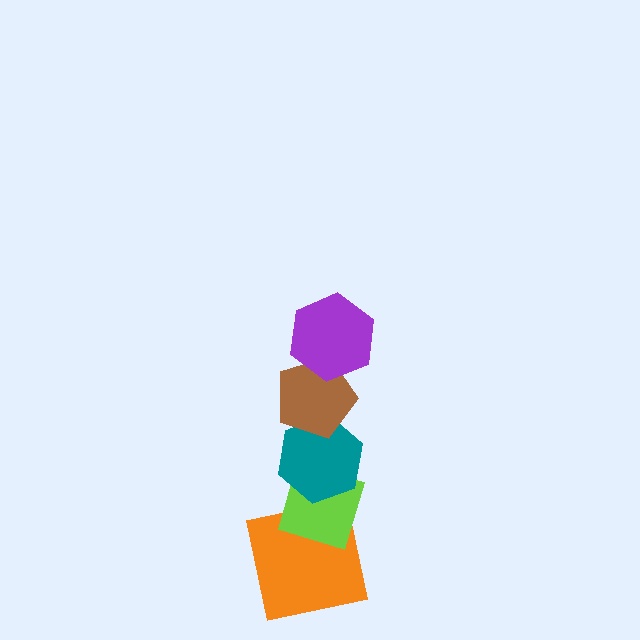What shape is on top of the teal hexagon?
The brown pentagon is on top of the teal hexagon.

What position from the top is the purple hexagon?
The purple hexagon is 1st from the top.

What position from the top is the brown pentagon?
The brown pentagon is 2nd from the top.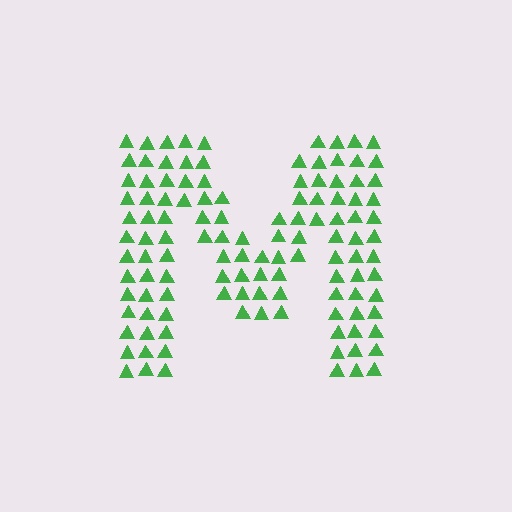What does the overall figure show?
The overall figure shows the letter M.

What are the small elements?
The small elements are triangles.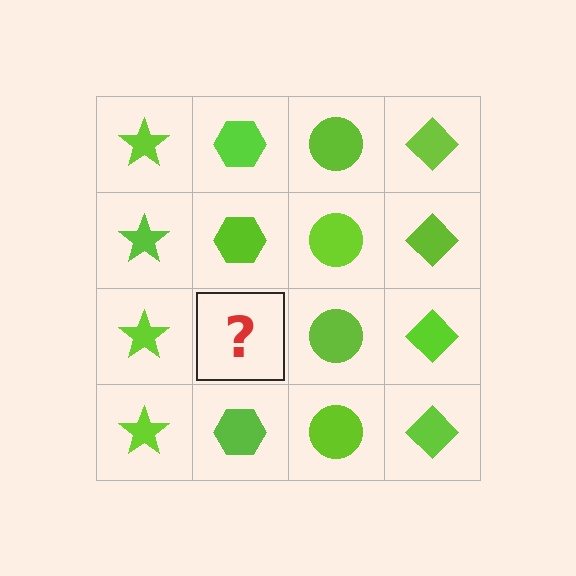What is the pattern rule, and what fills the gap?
The rule is that each column has a consistent shape. The gap should be filled with a lime hexagon.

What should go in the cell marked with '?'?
The missing cell should contain a lime hexagon.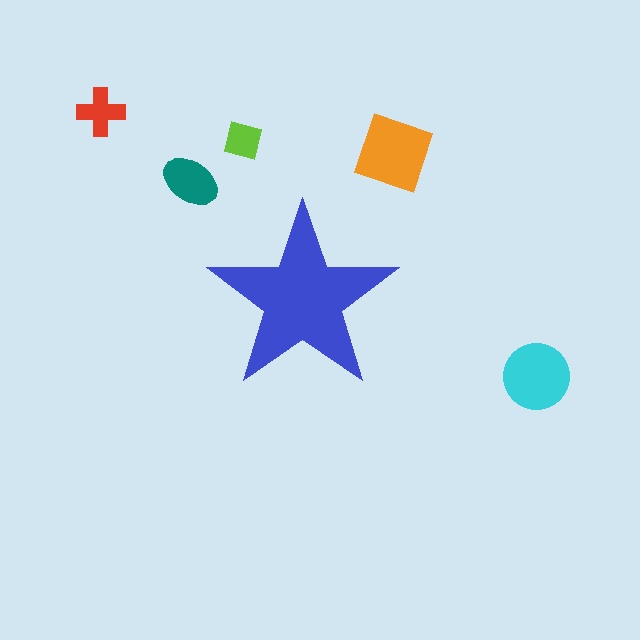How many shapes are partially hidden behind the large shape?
0 shapes are partially hidden.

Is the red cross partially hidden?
No, the red cross is fully visible.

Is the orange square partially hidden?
No, the orange square is fully visible.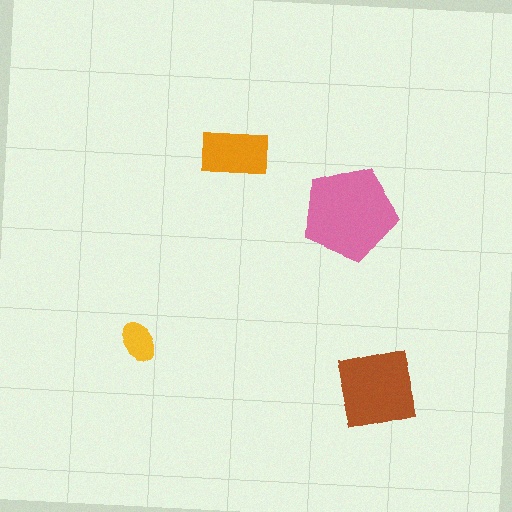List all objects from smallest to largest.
The yellow ellipse, the orange rectangle, the brown square, the pink pentagon.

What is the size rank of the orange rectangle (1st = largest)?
3rd.